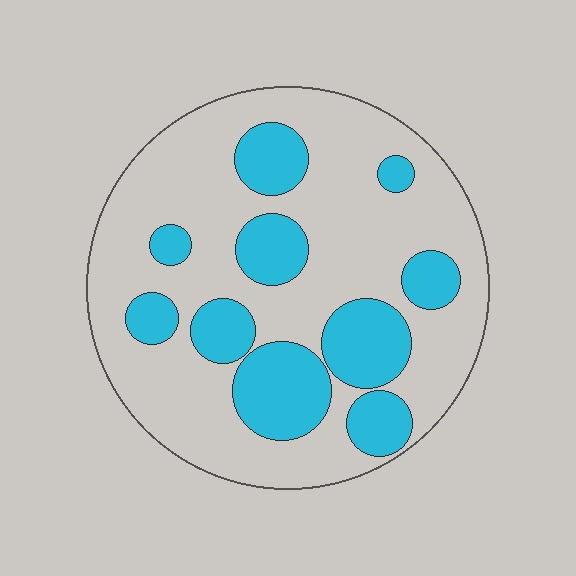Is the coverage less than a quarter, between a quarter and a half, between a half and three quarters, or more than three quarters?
Between a quarter and a half.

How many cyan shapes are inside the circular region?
10.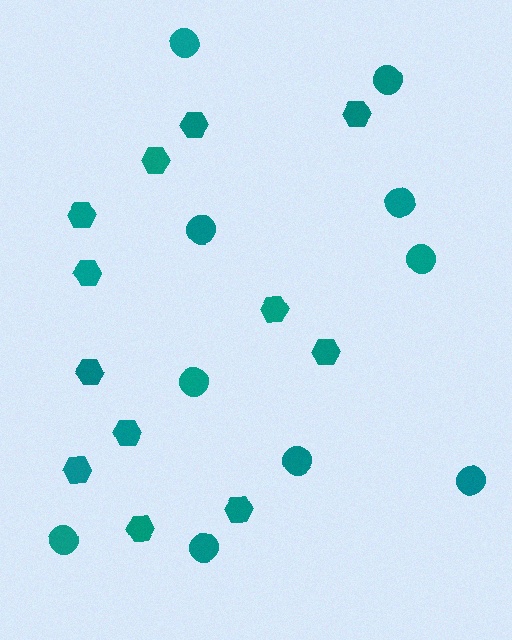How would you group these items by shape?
There are 2 groups: one group of hexagons (12) and one group of circles (10).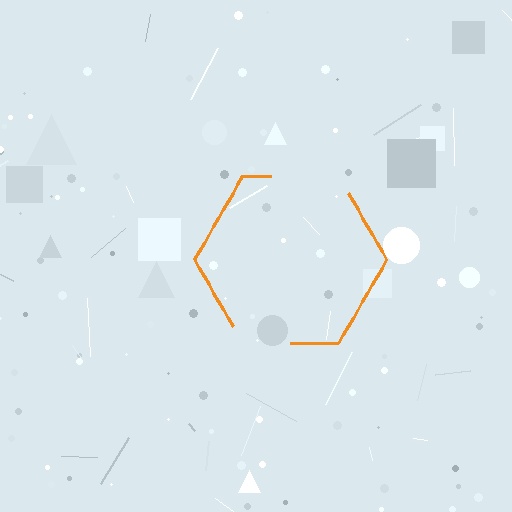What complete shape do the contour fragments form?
The contour fragments form a hexagon.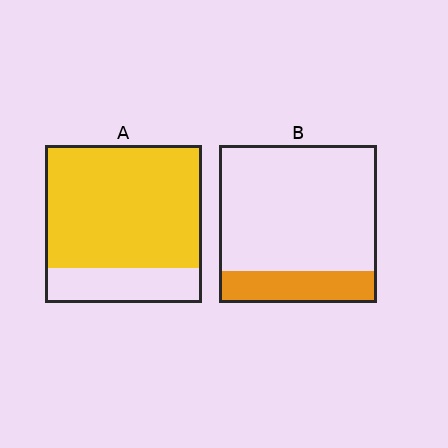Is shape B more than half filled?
No.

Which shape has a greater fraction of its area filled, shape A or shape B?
Shape A.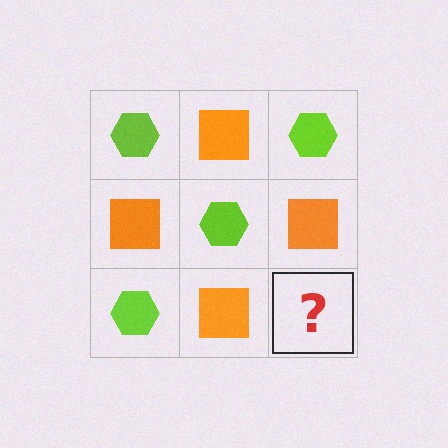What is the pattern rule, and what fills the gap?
The rule is that it alternates lime hexagon and orange square in a checkerboard pattern. The gap should be filled with a lime hexagon.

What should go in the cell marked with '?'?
The missing cell should contain a lime hexagon.